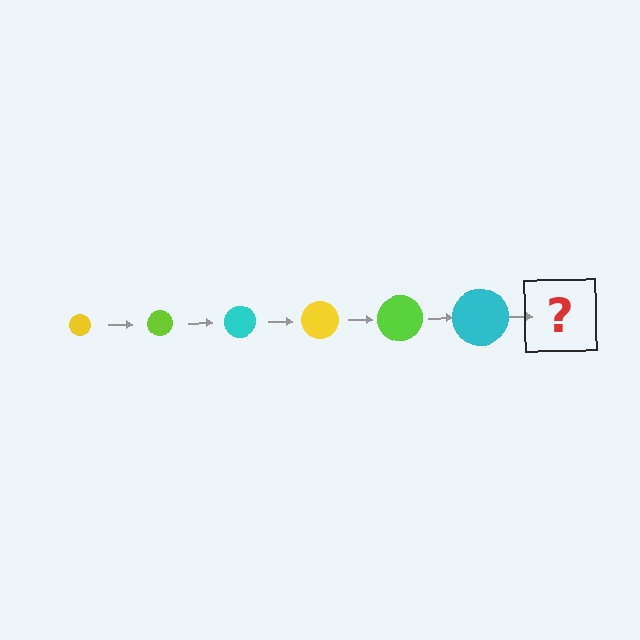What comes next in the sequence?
The next element should be a yellow circle, larger than the previous one.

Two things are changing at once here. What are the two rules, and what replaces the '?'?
The two rules are that the circle grows larger each step and the color cycles through yellow, lime, and cyan. The '?' should be a yellow circle, larger than the previous one.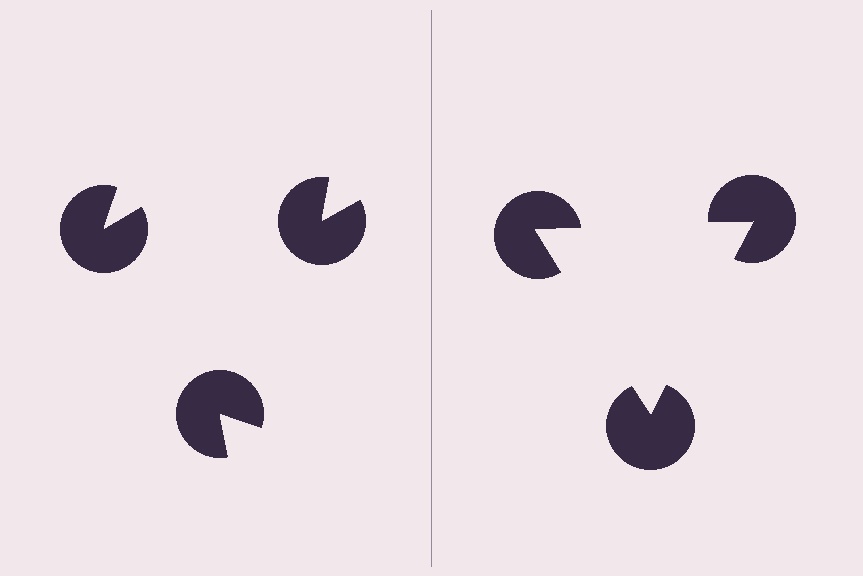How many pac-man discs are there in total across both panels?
6 — 3 on each side.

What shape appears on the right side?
An illusory triangle.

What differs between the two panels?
The pac-man discs are positioned identically on both sides; only the wedge orientations differ. On the right they align to a triangle; on the left they are misaligned.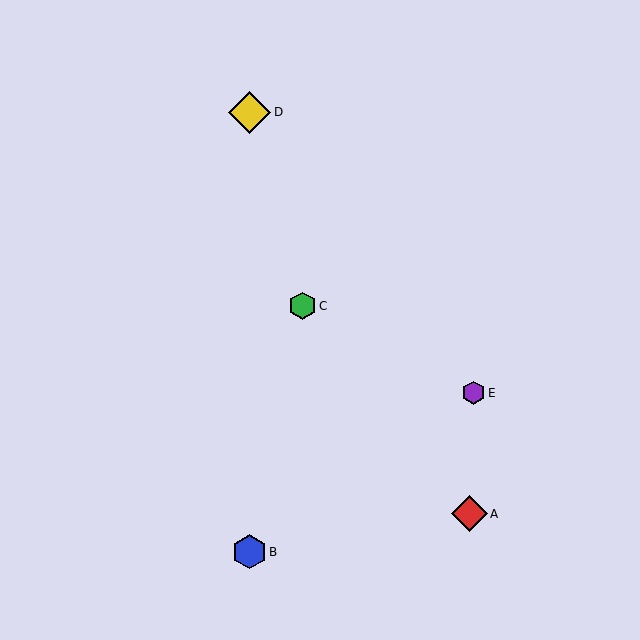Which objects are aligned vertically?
Objects B, D are aligned vertically.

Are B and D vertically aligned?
Yes, both are at x≈250.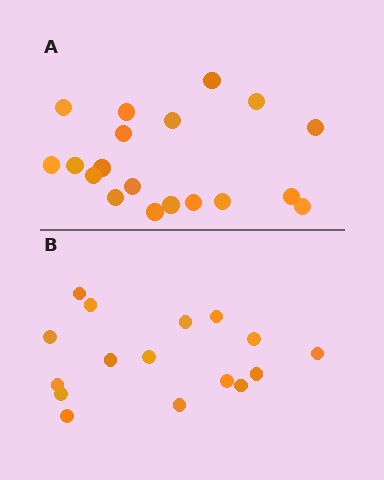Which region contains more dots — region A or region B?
Region A (the top region) has more dots.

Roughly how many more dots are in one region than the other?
Region A has just a few more — roughly 2 or 3 more dots than region B.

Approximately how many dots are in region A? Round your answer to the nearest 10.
About 20 dots. (The exact count is 19, which rounds to 20.)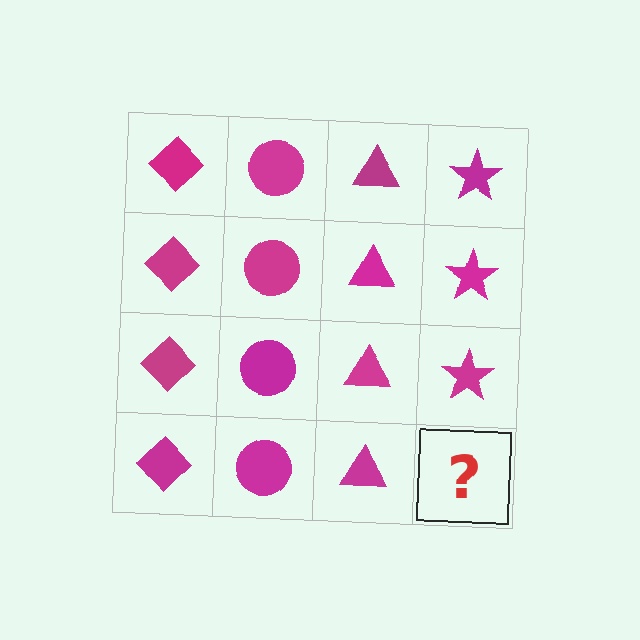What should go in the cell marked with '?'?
The missing cell should contain a magenta star.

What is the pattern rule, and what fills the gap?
The rule is that each column has a consistent shape. The gap should be filled with a magenta star.